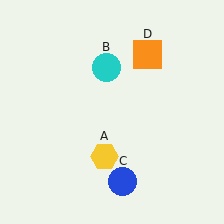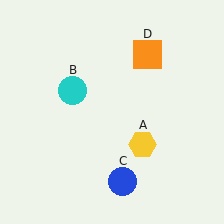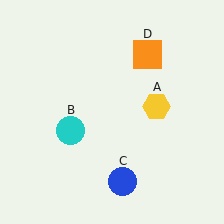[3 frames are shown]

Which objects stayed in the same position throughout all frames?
Blue circle (object C) and orange square (object D) remained stationary.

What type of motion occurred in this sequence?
The yellow hexagon (object A), cyan circle (object B) rotated counterclockwise around the center of the scene.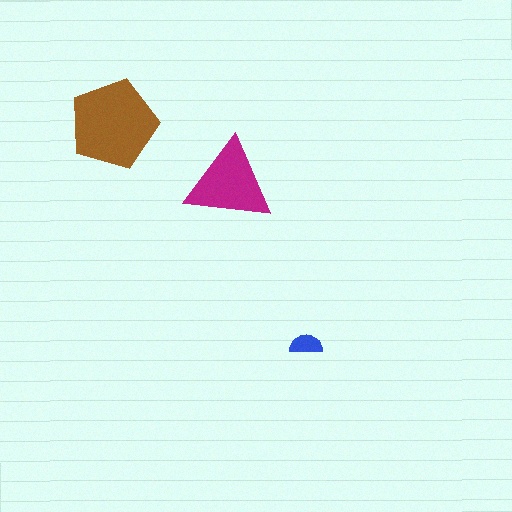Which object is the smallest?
The blue semicircle.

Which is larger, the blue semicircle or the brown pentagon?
The brown pentagon.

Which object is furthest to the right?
The blue semicircle is rightmost.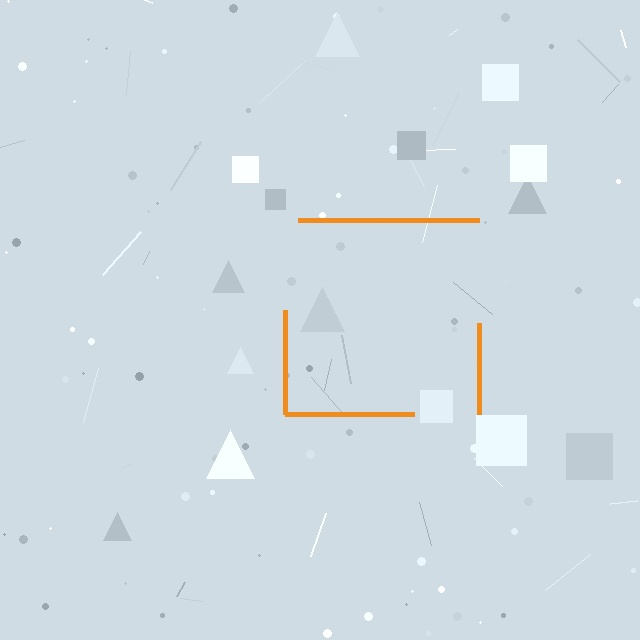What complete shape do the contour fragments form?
The contour fragments form a square.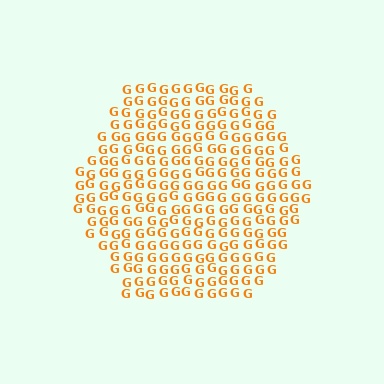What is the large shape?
The large shape is a hexagon.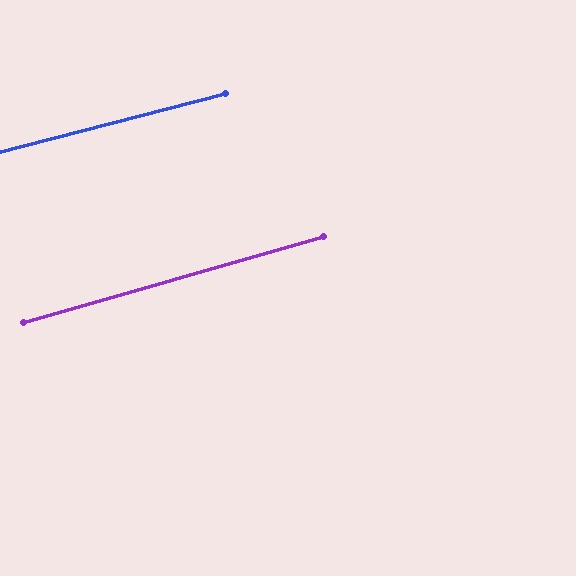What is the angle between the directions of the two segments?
Approximately 2 degrees.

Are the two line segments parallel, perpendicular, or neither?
Parallel — their directions differ by only 1.5°.